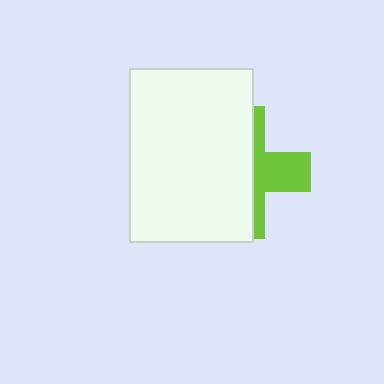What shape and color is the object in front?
The object in front is a white rectangle.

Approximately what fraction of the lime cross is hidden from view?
Roughly 63% of the lime cross is hidden behind the white rectangle.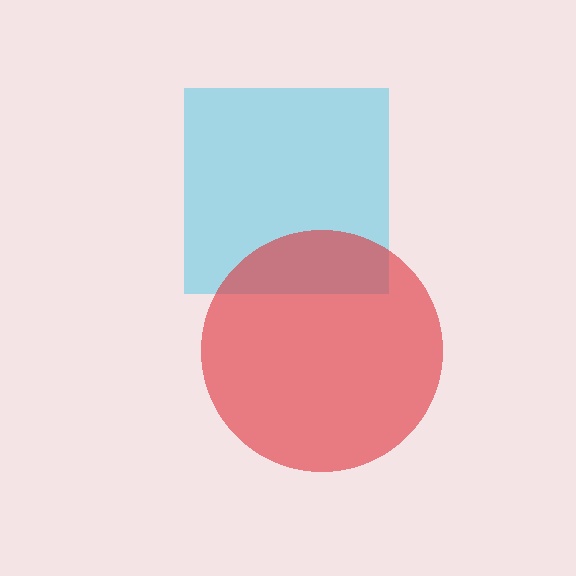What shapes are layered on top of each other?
The layered shapes are: a cyan square, a red circle.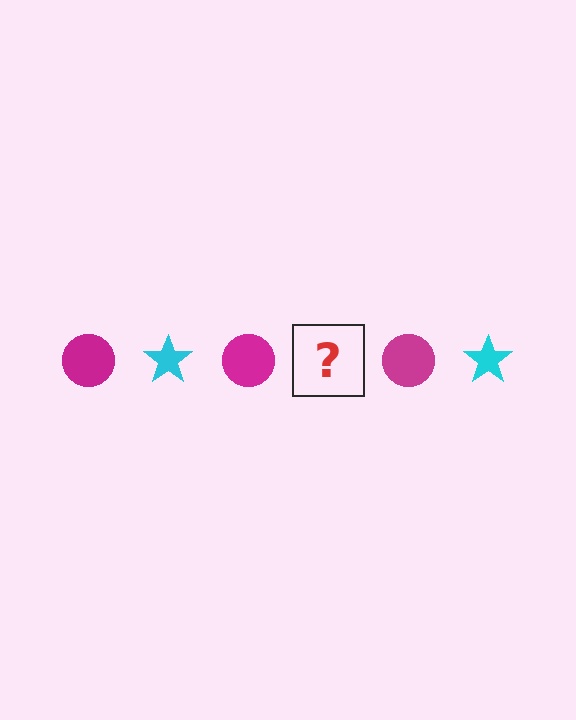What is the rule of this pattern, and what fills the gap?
The rule is that the pattern alternates between magenta circle and cyan star. The gap should be filled with a cyan star.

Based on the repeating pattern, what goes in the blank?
The blank should be a cyan star.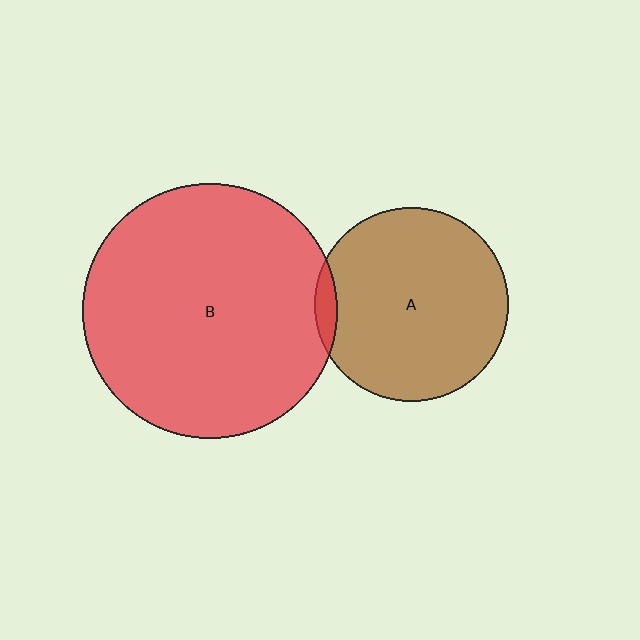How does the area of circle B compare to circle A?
Approximately 1.7 times.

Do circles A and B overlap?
Yes.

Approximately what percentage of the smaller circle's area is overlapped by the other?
Approximately 5%.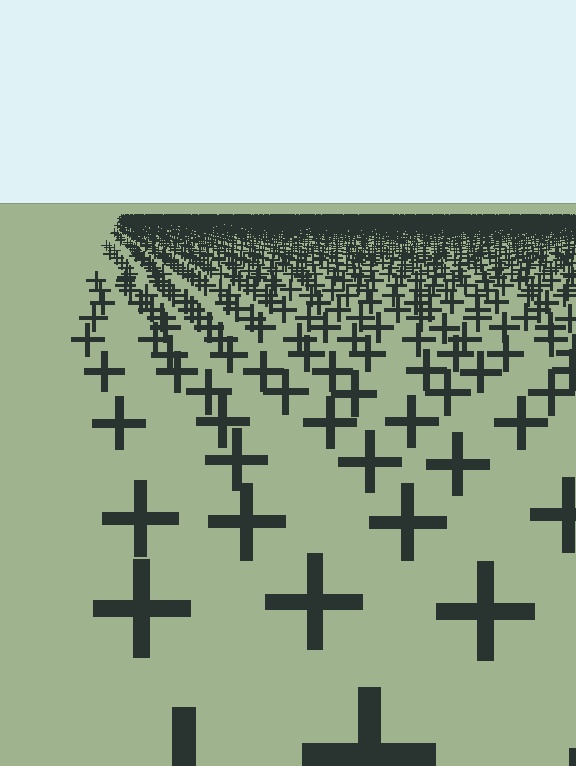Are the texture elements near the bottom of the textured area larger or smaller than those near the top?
Larger. Near the bottom, elements are closer to the viewer and appear at a bigger on-screen size.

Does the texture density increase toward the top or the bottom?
Density increases toward the top.